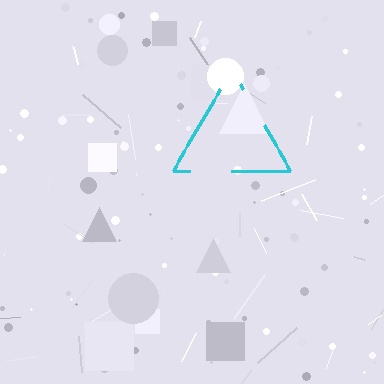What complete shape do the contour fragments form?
The contour fragments form a triangle.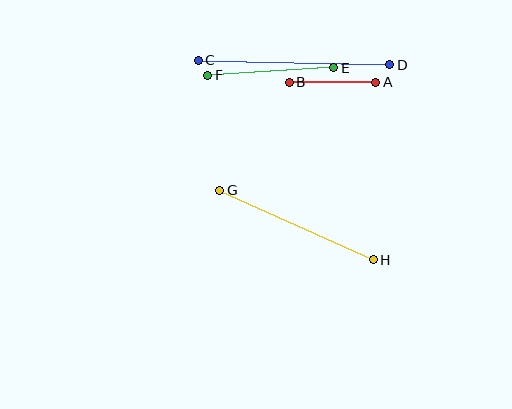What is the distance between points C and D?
The distance is approximately 192 pixels.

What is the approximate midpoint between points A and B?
The midpoint is at approximately (333, 82) pixels.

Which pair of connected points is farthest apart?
Points C and D are farthest apart.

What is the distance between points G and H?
The distance is approximately 168 pixels.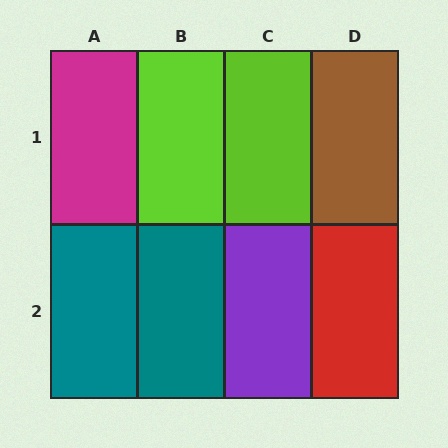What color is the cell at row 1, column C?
Lime.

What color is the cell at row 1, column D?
Brown.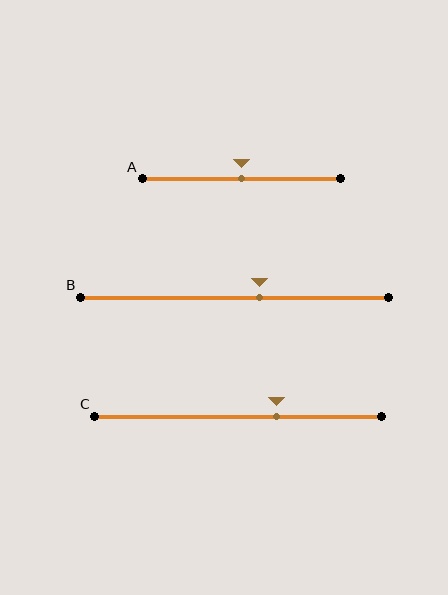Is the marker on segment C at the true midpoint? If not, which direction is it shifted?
No, the marker on segment C is shifted to the right by about 13% of the segment length.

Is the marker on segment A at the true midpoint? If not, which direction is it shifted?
Yes, the marker on segment A is at the true midpoint.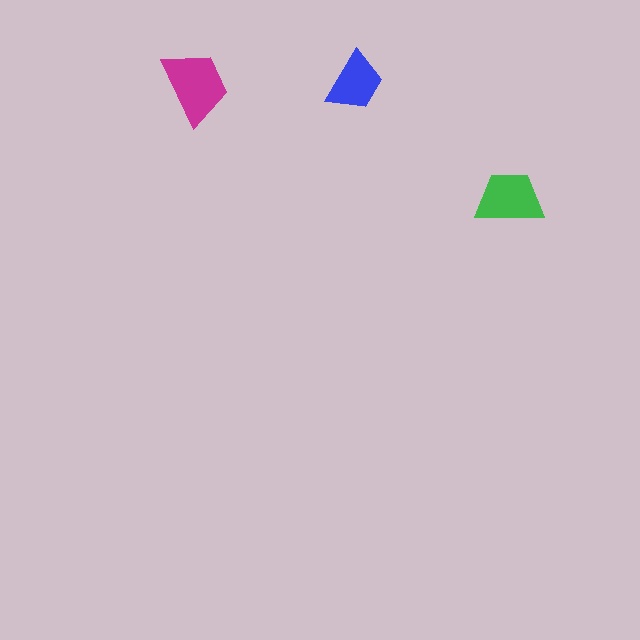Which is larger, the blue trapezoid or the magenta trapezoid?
The magenta one.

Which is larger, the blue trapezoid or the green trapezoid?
The green one.